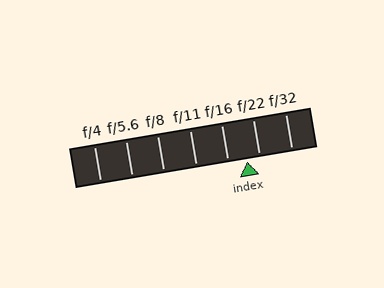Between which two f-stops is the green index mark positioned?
The index mark is between f/16 and f/22.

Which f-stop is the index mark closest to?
The index mark is closest to f/22.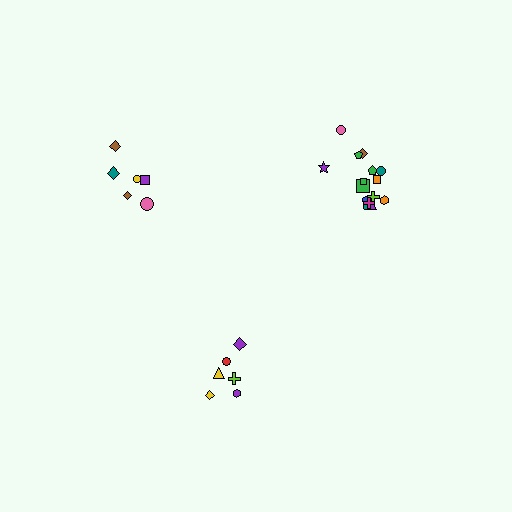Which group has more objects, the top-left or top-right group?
The top-right group.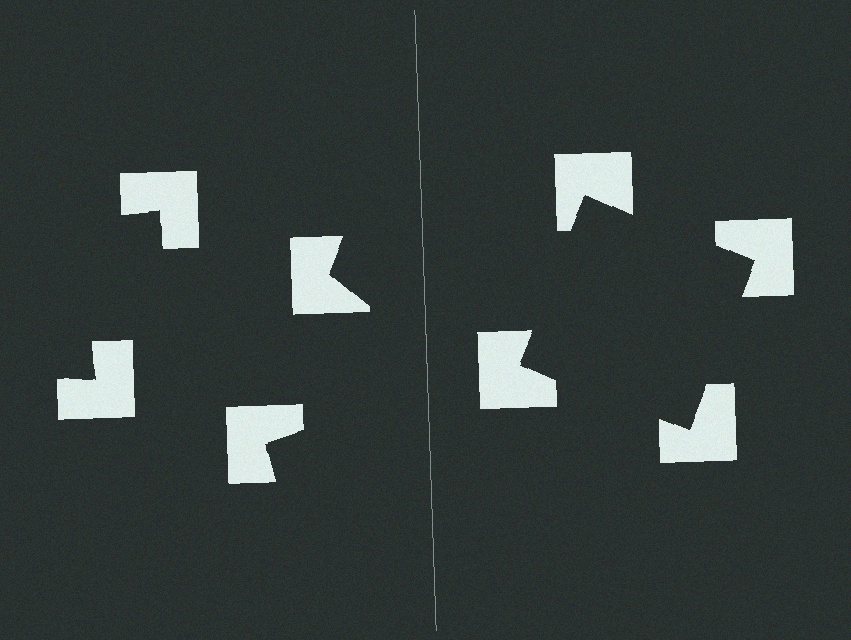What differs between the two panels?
The notched squares are positioned identically on both sides; only the wedge orientations differ. On the right they align to a square; on the left they are misaligned.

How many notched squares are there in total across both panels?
8 — 4 on each side.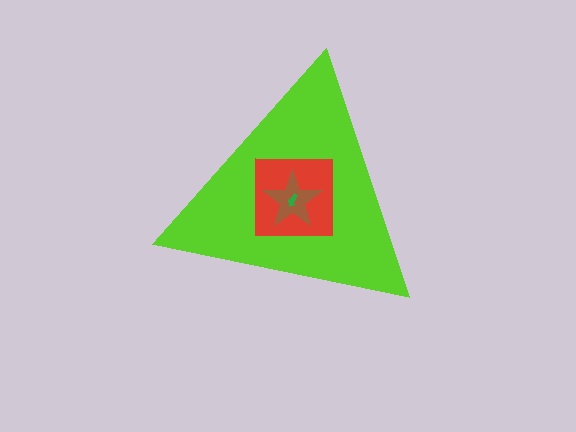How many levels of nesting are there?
4.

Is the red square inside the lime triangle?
Yes.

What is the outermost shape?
The lime triangle.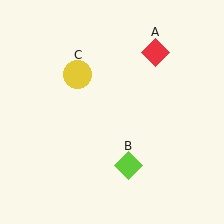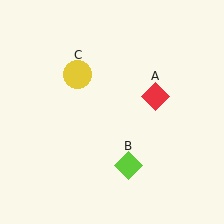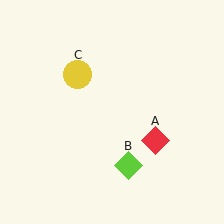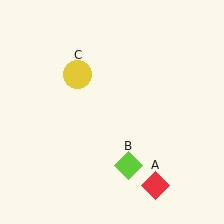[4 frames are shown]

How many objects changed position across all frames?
1 object changed position: red diamond (object A).